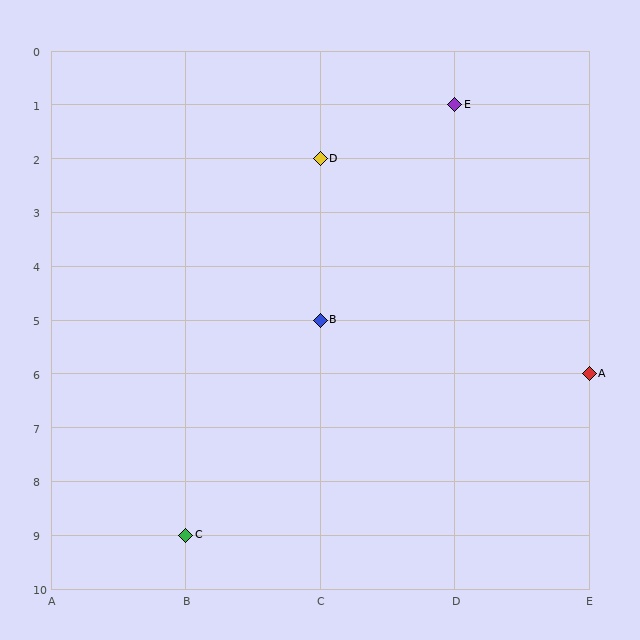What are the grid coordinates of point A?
Point A is at grid coordinates (E, 6).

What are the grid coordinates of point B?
Point B is at grid coordinates (C, 5).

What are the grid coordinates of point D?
Point D is at grid coordinates (C, 2).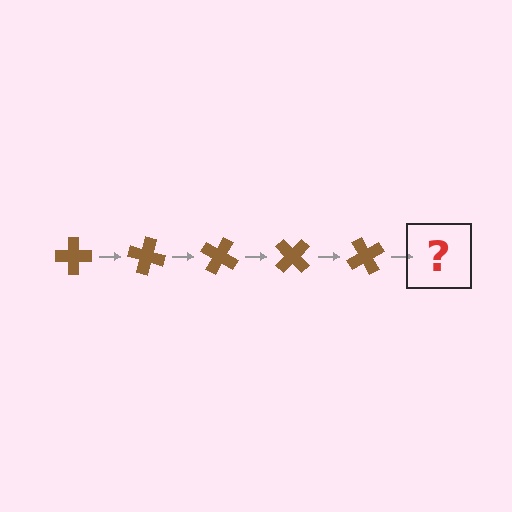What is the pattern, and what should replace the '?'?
The pattern is that the cross rotates 15 degrees each step. The '?' should be a brown cross rotated 75 degrees.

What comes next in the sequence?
The next element should be a brown cross rotated 75 degrees.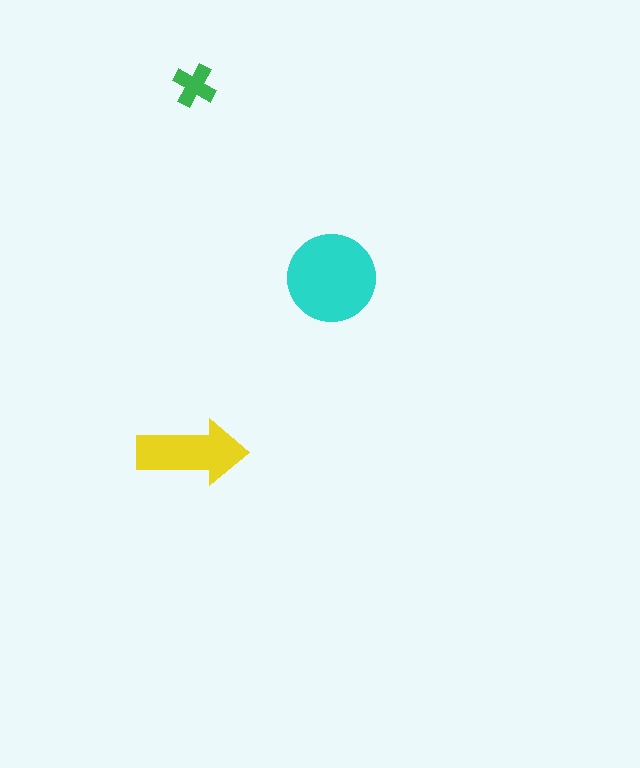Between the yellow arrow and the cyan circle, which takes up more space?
The cyan circle.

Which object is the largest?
The cyan circle.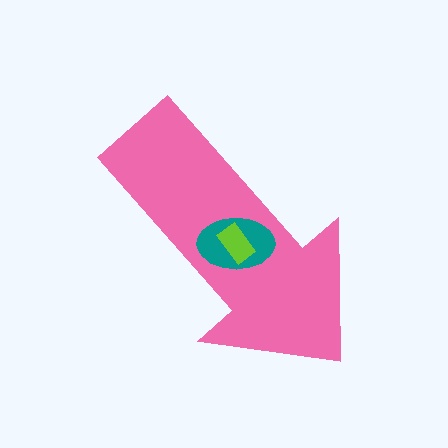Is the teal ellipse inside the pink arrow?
Yes.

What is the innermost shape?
The lime rectangle.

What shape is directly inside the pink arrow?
The teal ellipse.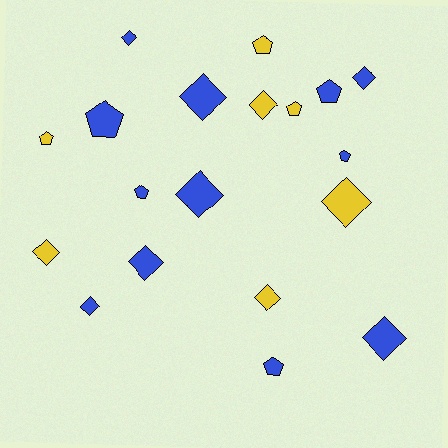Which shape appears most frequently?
Diamond, with 11 objects.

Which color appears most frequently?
Blue, with 12 objects.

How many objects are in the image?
There are 19 objects.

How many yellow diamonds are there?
There are 4 yellow diamonds.